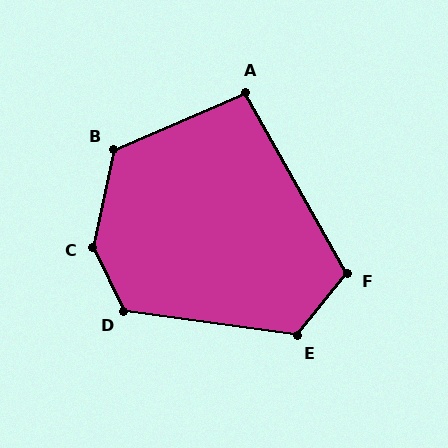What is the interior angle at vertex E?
Approximately 121 degrees (obtuse).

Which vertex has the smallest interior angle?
A, at approximately 96 degrees.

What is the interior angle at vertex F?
Approximately 111 degrees (obtuse).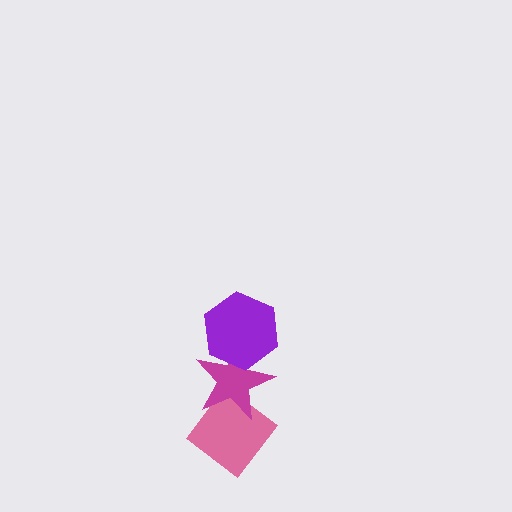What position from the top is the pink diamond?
The pink diamond is 3rd from the top.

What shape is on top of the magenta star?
The purple hexagon is on top of the magenta star.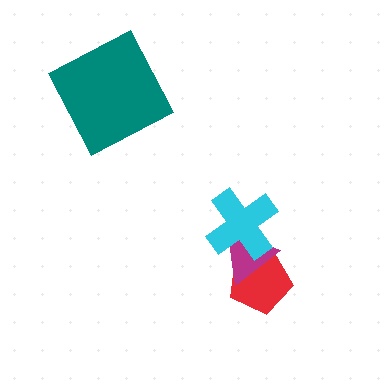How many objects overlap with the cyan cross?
2 objects overlap with the cyan cross.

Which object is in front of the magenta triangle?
The cyan cross is in front of the magenta triangle.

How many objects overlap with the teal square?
0 objects overlap with the teal square.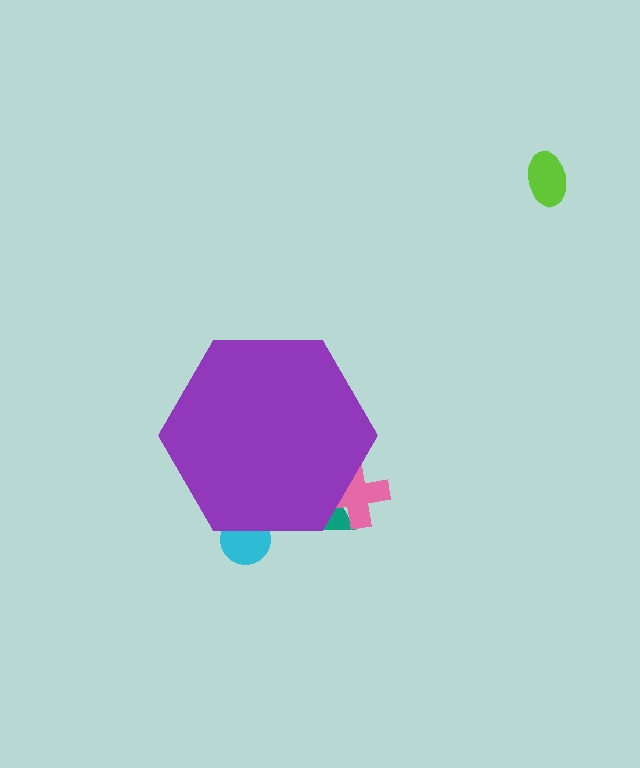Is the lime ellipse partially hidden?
No, the lime ellipse is fully visible.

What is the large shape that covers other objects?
A purple hexagon.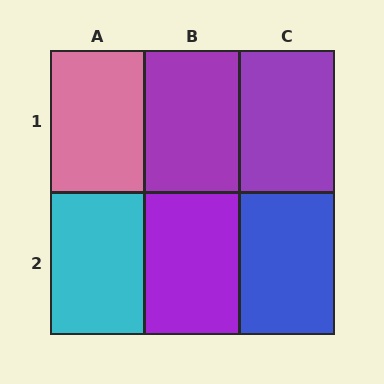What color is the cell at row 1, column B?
Purple.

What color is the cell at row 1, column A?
Pink.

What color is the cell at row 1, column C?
Purple.